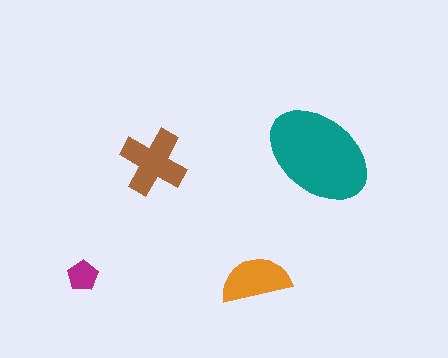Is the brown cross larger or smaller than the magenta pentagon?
Larger.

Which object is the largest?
The teal ellipse.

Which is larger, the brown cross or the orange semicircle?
The brown cross.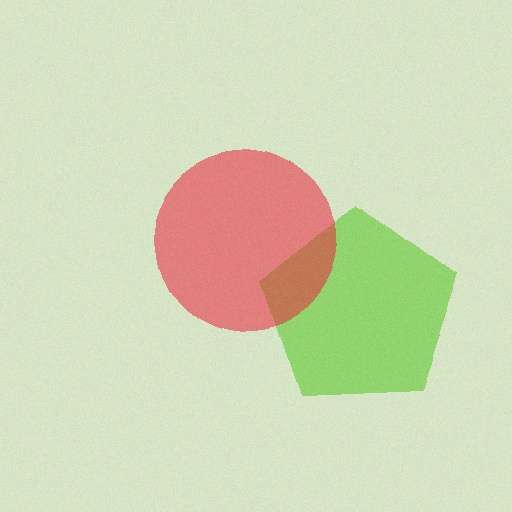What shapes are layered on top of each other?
The layered shapes are: a lime pentagon, a red circle.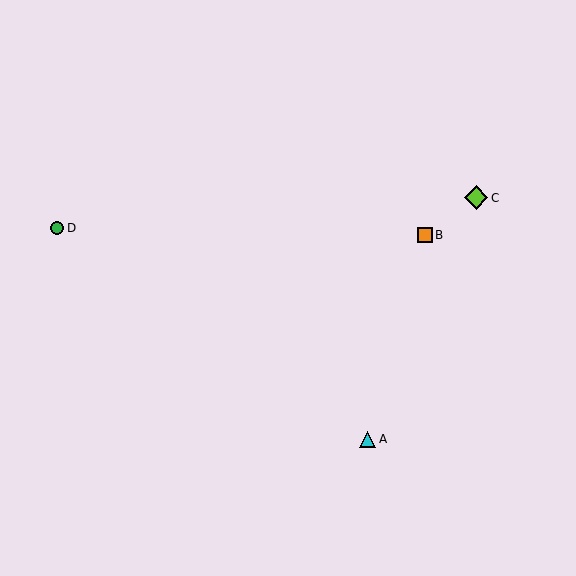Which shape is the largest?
The lime diamond (labeled C) is the largest.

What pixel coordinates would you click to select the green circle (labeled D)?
Click at (57, 228) to select the green circle D.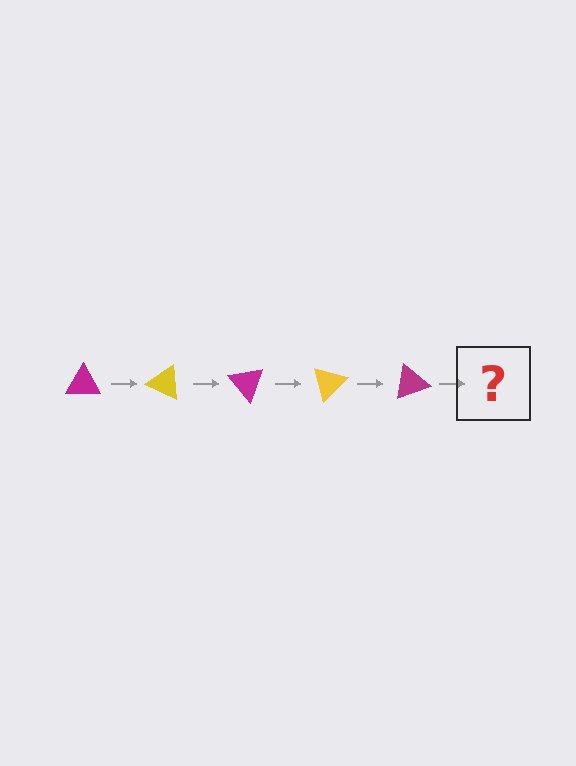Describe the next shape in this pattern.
It should be a yellow triangle, rotated 125 degrees from the start.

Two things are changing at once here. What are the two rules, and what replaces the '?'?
The two rules are that it rotates 25 degrees each step and the color cycles through magenta and yellow. The '?' should be a yellow triangle, rotated 125 degrees from the start.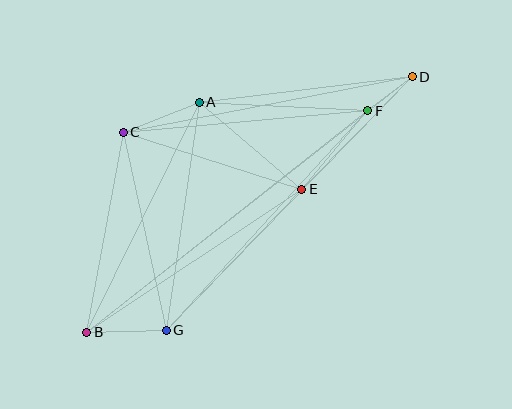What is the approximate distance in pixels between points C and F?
The distance between C and F is approximately 246 pixels.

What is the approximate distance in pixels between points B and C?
The distance between B and C is approximately 203 pixels.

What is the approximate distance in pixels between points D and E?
The distance between D and E is approximately 158 pixels.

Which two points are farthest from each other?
Points B and D are farthest from each other.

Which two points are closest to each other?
Points D and F are closest to each other.